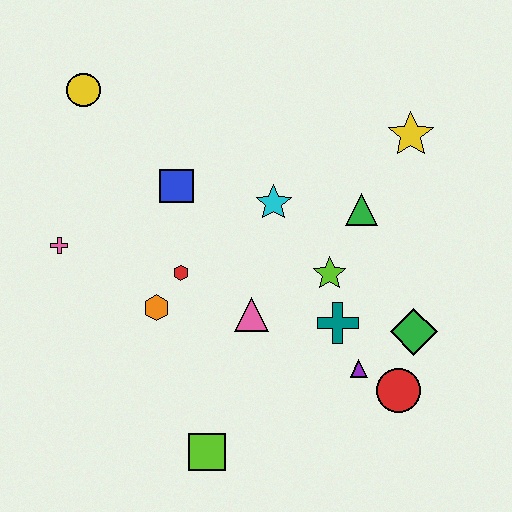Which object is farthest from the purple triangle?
The yellow circle is farthest from the purple triangle.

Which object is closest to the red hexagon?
The orange hexagon is closest to the red hexagon.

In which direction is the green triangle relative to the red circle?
The green triangle is above the red circle.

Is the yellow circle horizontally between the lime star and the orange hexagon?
No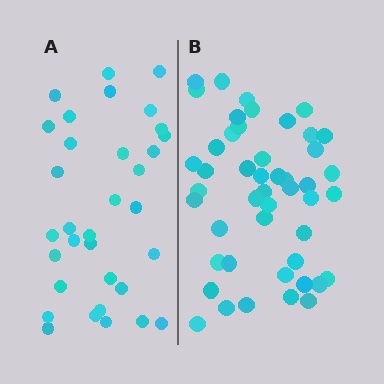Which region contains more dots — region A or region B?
Region B (the right region) has more dots.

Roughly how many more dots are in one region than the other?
Region B has approximately 15 more dots than region A.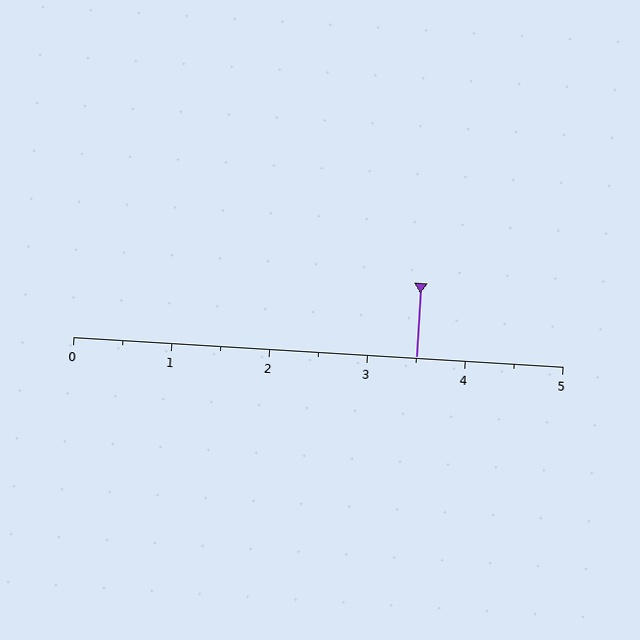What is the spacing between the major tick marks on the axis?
The major ticks are spaced 1 apart.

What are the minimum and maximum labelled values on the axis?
The axis runs from 0 to 5.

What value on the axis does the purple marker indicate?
The marker indicates approximately 3.5.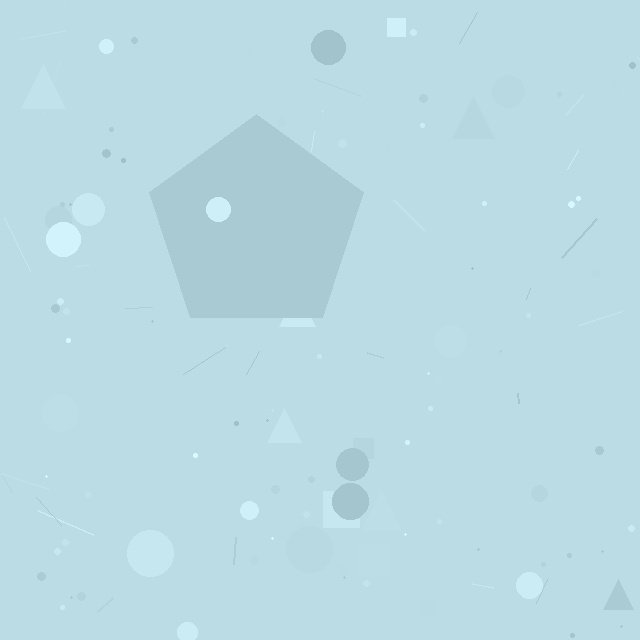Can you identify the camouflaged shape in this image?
The camouflaged shape is a pentagon.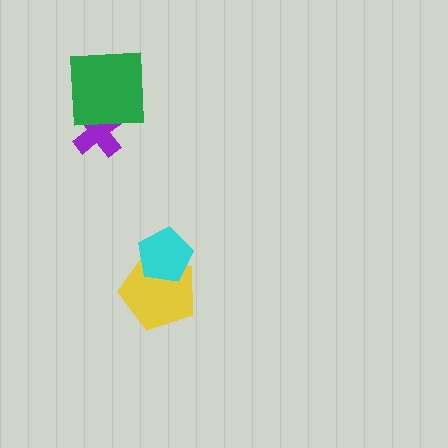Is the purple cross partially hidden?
Yes, it is partially covered by another shape.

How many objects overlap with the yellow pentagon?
1 object overlaps with the yellow pentagon.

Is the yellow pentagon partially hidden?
Yes, it is partially covered by another shape.